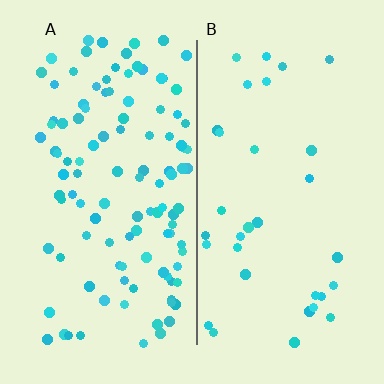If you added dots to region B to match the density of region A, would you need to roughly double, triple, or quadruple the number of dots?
Approximately triple.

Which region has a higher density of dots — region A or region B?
A (the left).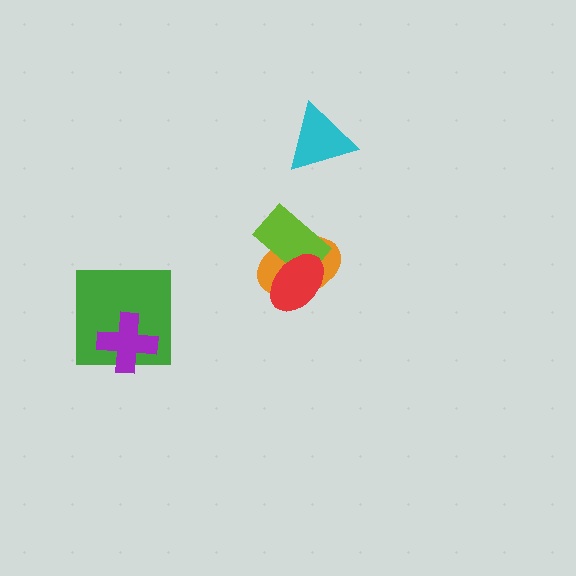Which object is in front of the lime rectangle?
The red ellipse is in front of the lime rectangle.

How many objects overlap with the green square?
1 object overlaps with the green square.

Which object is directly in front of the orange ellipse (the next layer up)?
The lime rectangle is directly in front of the orange ellipse.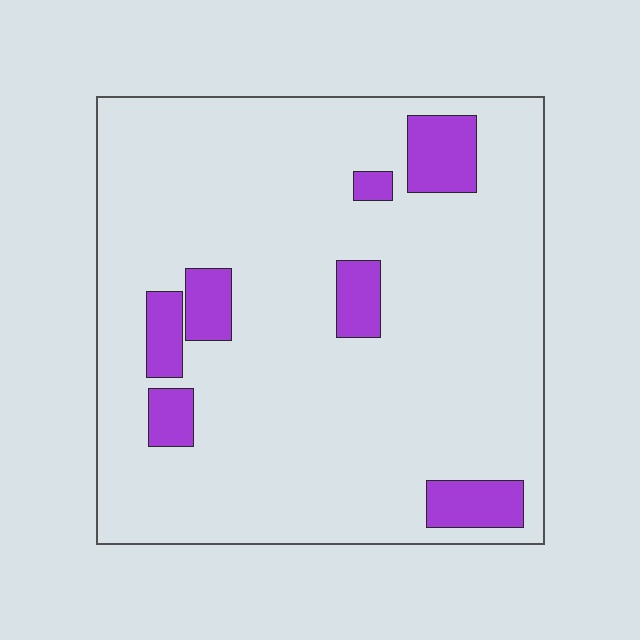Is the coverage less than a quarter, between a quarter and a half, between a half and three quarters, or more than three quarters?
Less than a quarter.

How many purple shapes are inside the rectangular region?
7.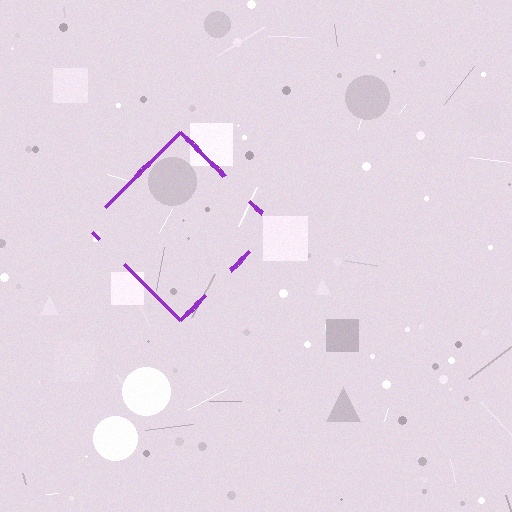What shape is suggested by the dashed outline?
The dashed outline suggests a diamond.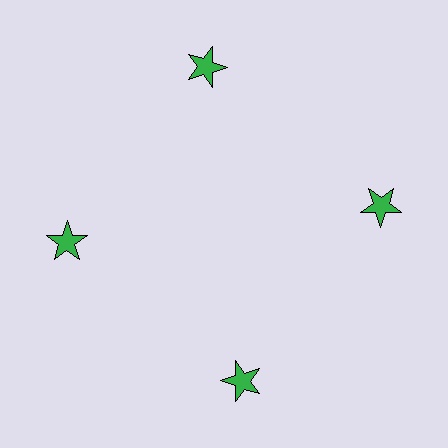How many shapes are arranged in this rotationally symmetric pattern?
There are 4 shapes, arranged in 4 groups of 1.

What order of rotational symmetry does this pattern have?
This pattern has 4-fold rotational symmetry.